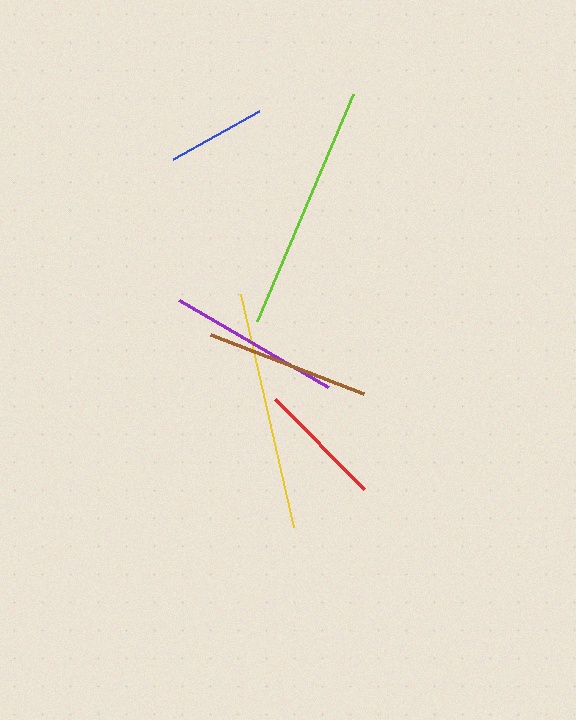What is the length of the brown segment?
The brown segment is approximately 164 pixels long.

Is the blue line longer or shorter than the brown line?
The brown line is longer than the blue line.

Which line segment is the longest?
The lime line is the longest at approximately 247 pixels.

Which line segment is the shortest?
The blue line is the shortest at approximately 99 pixels.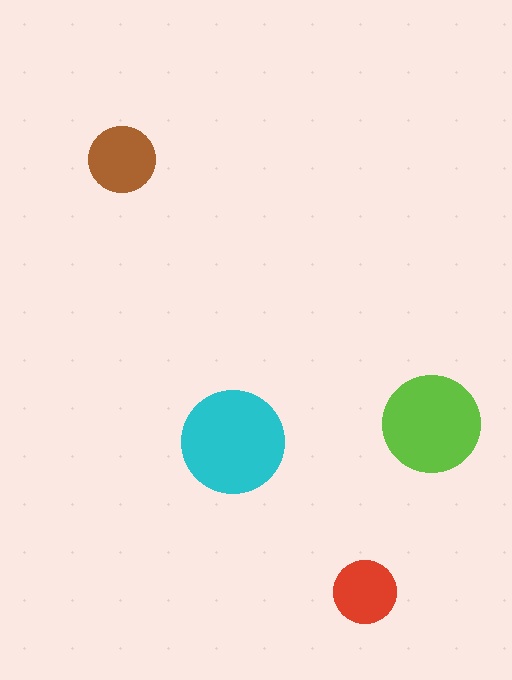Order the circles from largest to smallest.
the cyan one, the lime one, the brown one, the red one.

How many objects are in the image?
There are 4 objects in the image.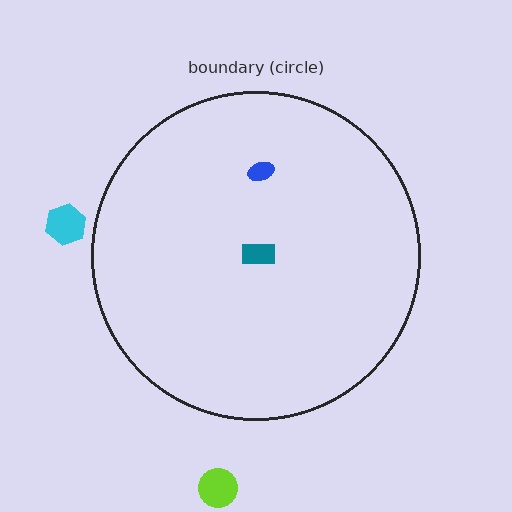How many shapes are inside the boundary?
2 inside, 2 outside.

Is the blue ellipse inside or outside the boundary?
Inside.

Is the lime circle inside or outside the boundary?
Outside.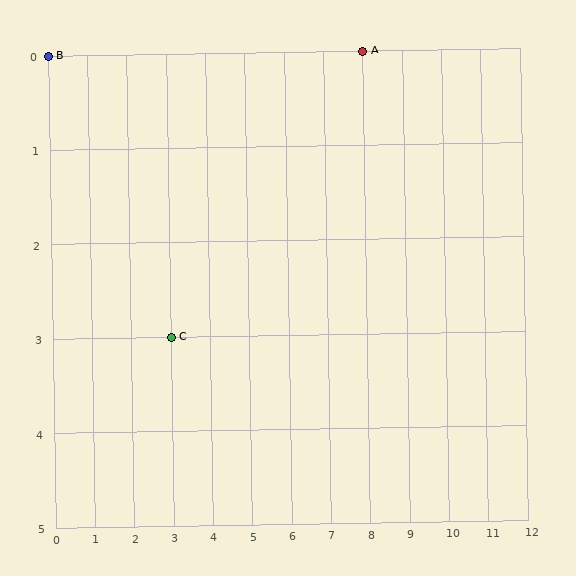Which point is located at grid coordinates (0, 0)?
Point B is at (0, 0).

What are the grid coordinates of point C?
Point C is at grid coordinates (3, 3).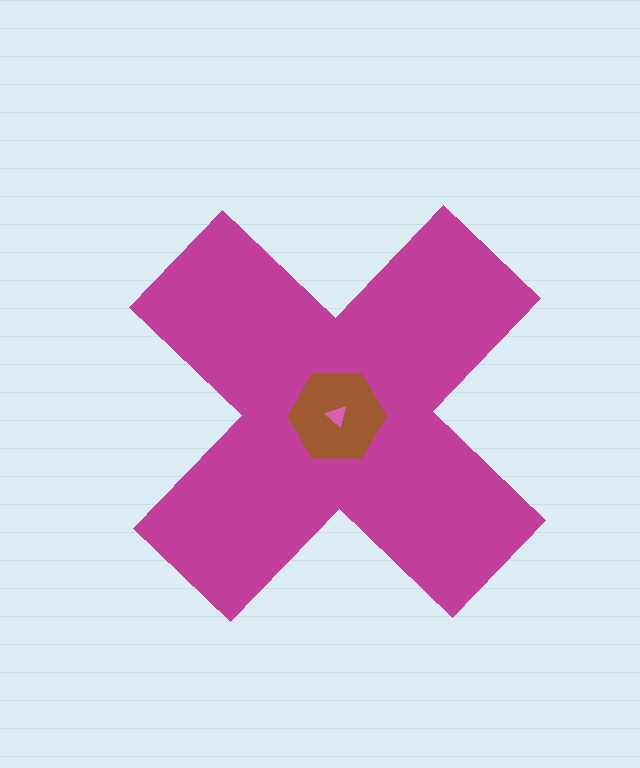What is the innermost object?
The pink triangle.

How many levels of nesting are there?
3.